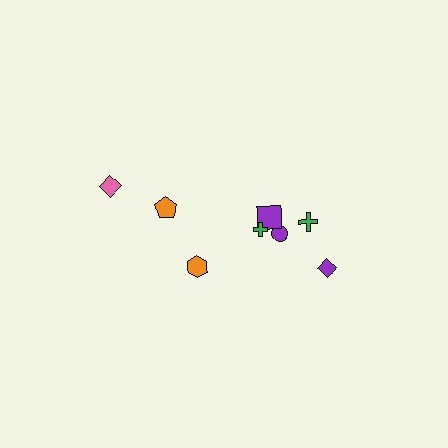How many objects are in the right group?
There are 5 objects.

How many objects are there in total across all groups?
There are 8 objects.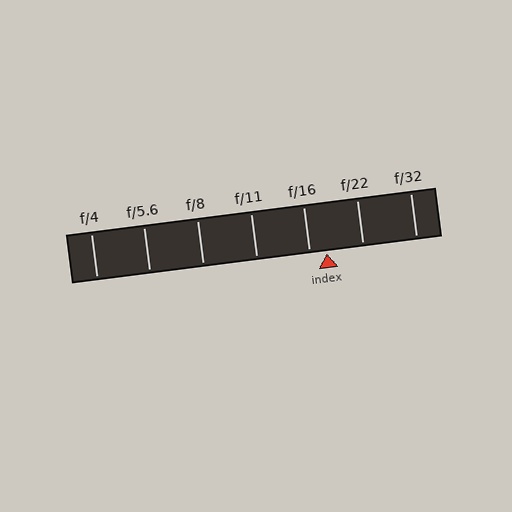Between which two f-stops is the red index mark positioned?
The index mark is between f/16 and f/22.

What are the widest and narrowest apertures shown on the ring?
The widest aperture shown is f/4 and the narrowest is f/32.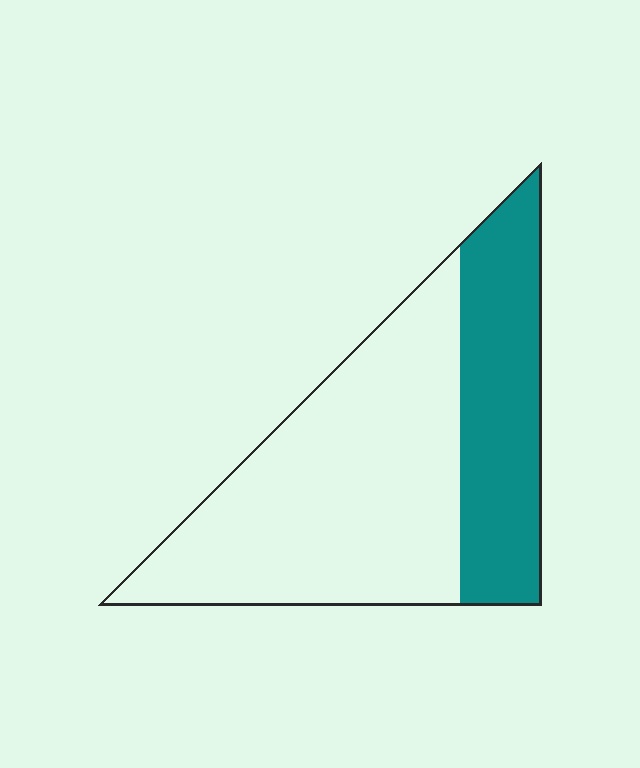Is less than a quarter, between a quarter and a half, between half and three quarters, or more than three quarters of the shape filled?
Between a quarter and a half.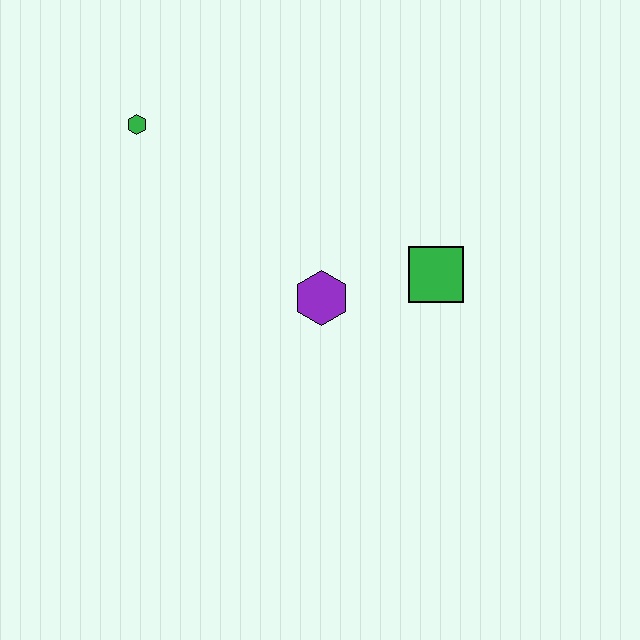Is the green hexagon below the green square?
No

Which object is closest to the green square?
The purple hexagon is closest to the green square.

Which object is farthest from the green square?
The green hexagon is farthest from the green square.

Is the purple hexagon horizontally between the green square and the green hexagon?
Yes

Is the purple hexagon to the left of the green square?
Yes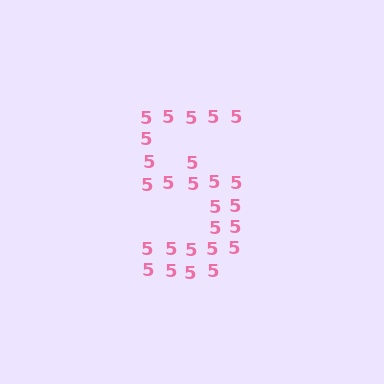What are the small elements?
The small elements are digit 5's.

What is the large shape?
The large shape is the digit 5.